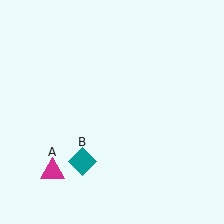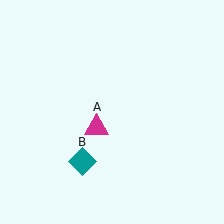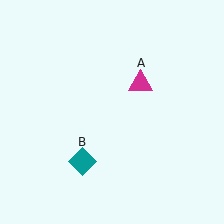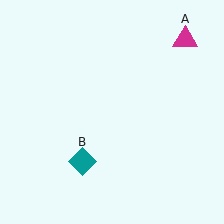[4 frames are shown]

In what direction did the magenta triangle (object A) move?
The magenta triangle (object A) moved up and to the right.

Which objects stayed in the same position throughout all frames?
Teal diamond (object B) remained stationary.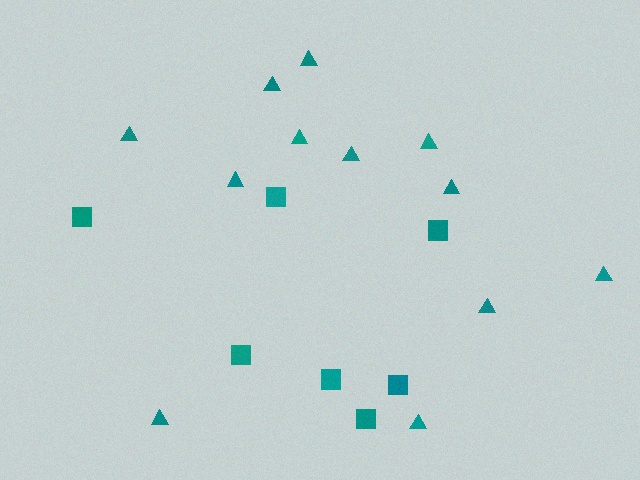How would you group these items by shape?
There are 2 groups: one group of squares (7) and one group of triangles (12).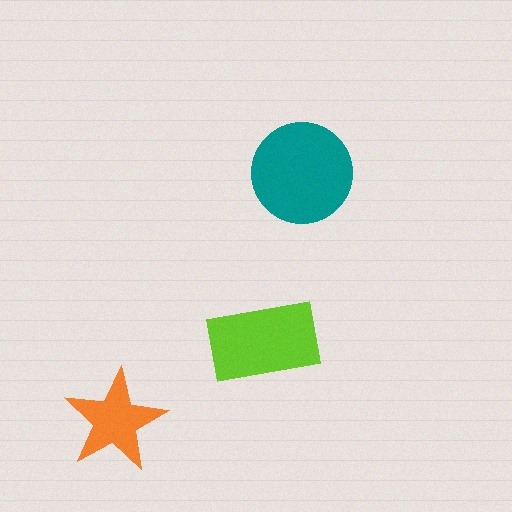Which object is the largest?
The teal circle.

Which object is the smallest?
The orange star.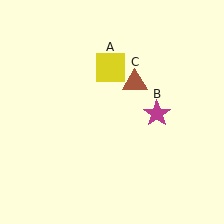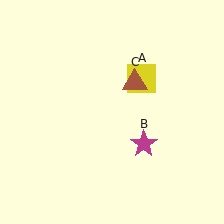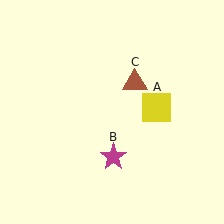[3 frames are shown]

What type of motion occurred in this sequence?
The yellow square (object A), magenta star (object B) rotated clockwise around the center of the scene.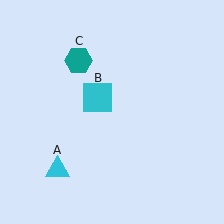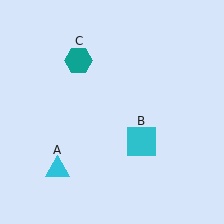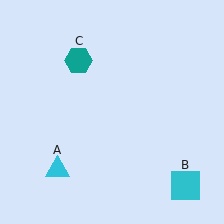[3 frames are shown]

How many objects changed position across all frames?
1 object changed position: cyan square (object B).